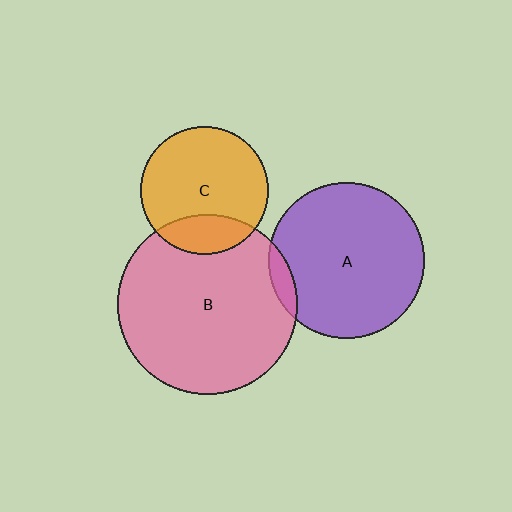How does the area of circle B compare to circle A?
Approximately 1.3 times.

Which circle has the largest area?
Circle B (pink).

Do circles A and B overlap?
Yes.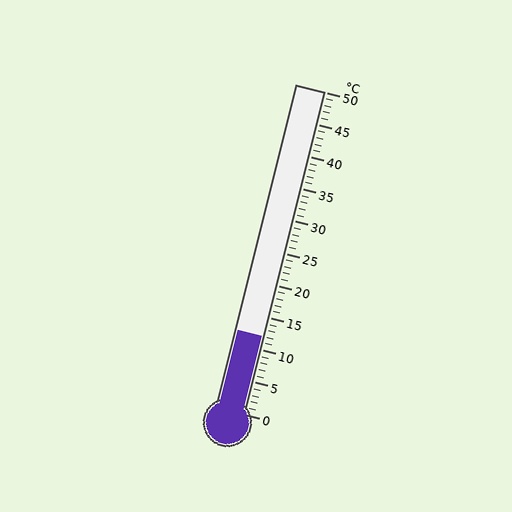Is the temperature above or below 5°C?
The temperature is above 5°C.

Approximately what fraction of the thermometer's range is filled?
The thermometer is filled to approximately 25% of its range.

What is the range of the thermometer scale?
The thermometer scale ranges from 0°C to 50°C.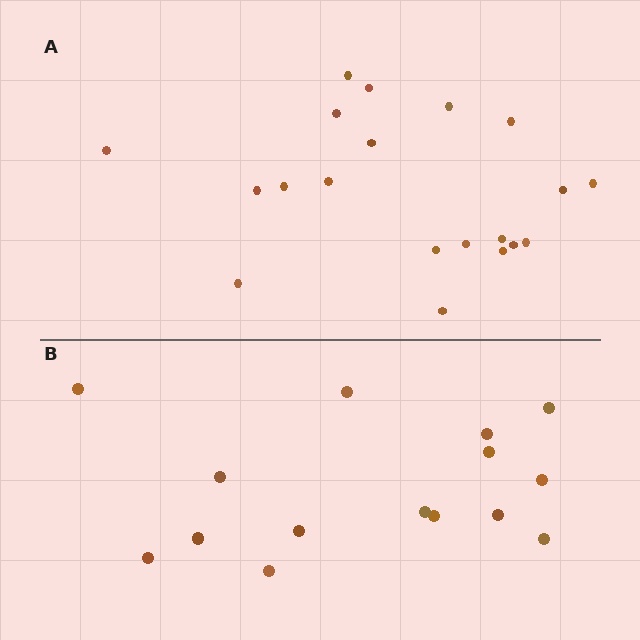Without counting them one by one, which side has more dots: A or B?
Region A (the top region) has more dots.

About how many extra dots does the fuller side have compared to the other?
Region A has about 5 more dots than region B.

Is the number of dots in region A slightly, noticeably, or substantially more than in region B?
Region A has noticeably more, but not dramatically so. The ratio is roughly 1.3 to 1.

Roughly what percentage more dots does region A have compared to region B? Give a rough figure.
About 35% more.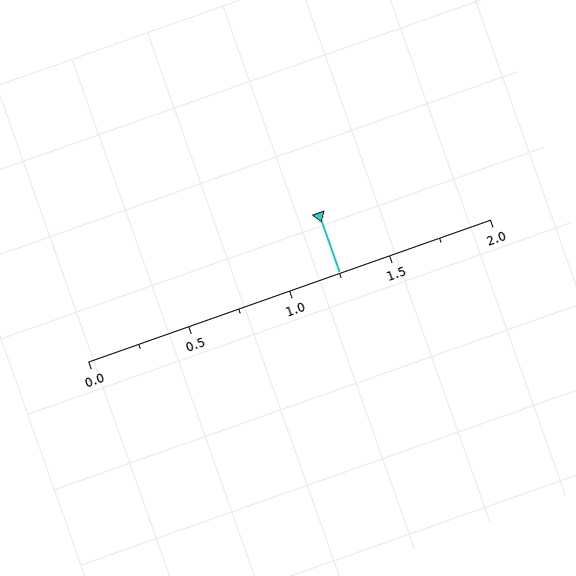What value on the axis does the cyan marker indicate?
The marker indicates approximately 1.25.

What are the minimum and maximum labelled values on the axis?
The axis runs from 0.0 to 2.0.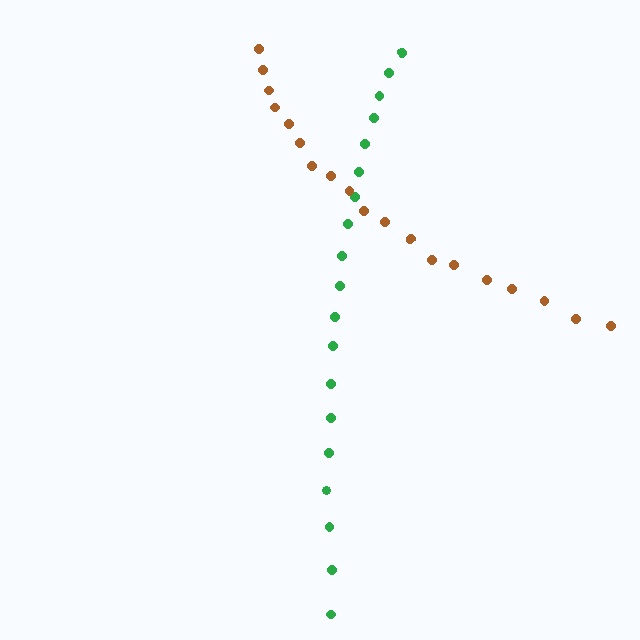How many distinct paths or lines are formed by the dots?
There are 2 distinct paths.